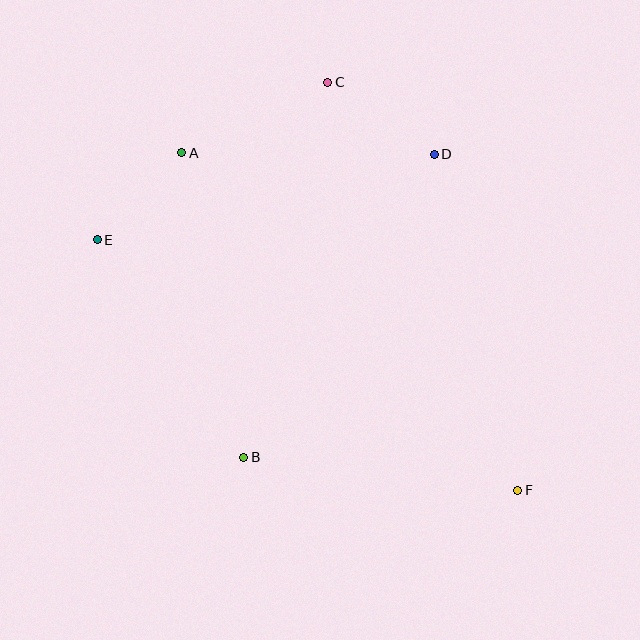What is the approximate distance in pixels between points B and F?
The distance between B and F is approximately 276 pixels.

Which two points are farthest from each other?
Points E and F are farthest from each other.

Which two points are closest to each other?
Points A and E are closest to each other.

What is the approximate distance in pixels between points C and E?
The distance between C and E is approximately 279 pixels.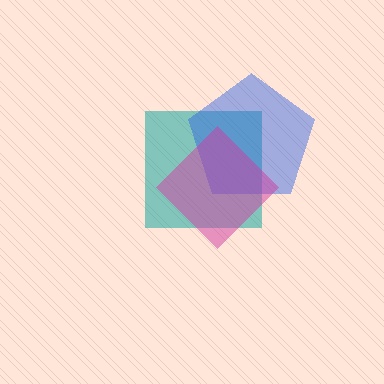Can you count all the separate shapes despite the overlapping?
Yes, there are 3 separate shapes.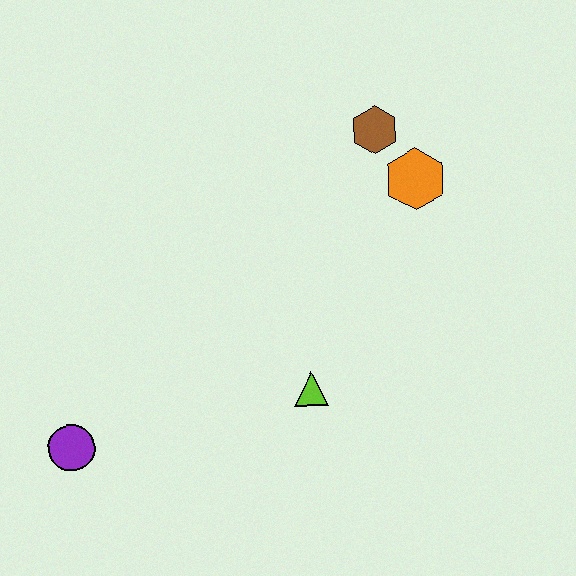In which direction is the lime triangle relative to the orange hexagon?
The lime triangle is below the orange hexagon.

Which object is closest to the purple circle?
The lime triangle is closest to the purple circle.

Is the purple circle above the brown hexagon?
No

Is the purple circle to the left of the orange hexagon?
Yes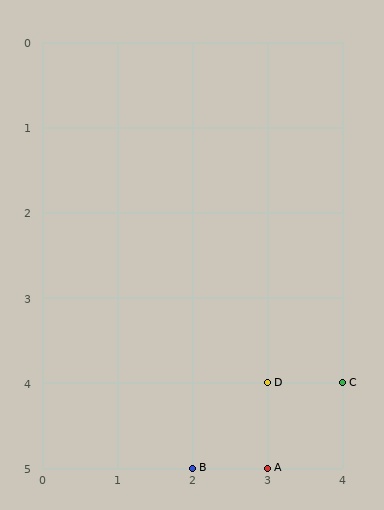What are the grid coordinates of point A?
Point A is at grid coordinates (3, 5).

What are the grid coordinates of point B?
Point B is at grid coordinates (2, 5).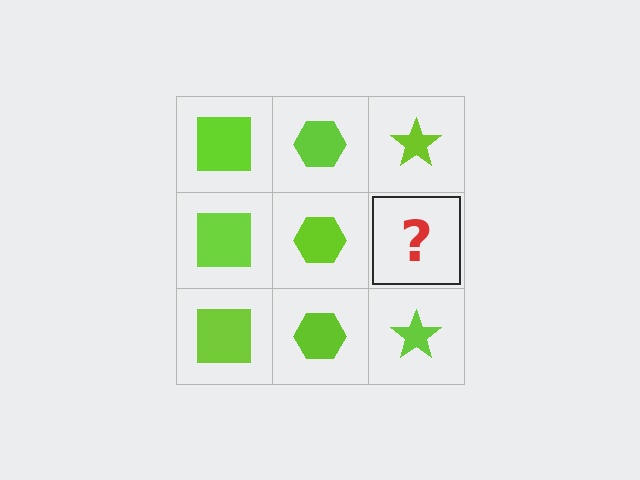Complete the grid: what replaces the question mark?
The question mark should be replaced with a lime star.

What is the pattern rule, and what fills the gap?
The rule is that each column has a consistent shape. The gap should be filled with a lime star.